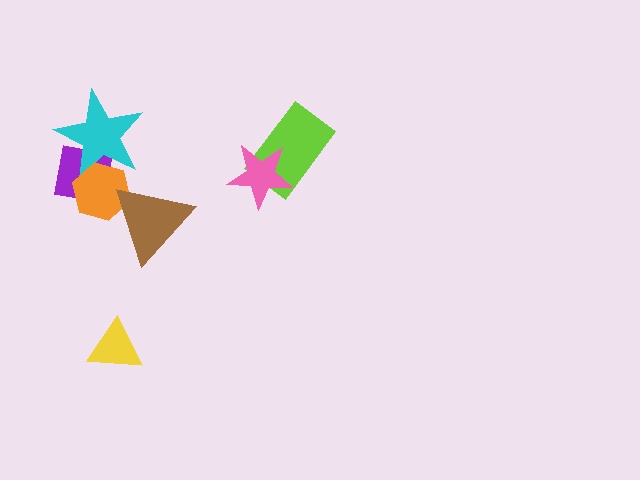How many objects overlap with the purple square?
2 objects overlap with the purple square.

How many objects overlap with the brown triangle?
1 object overlaps with the brown triangle.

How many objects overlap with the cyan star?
2 objects overlap with the cyan star.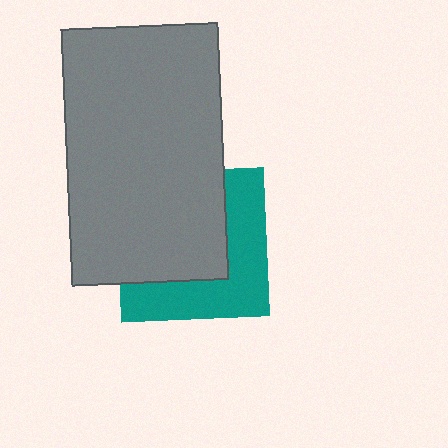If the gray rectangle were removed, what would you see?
You would see the complete teal square.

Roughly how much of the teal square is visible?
A small part of it is visible (roughly 45%).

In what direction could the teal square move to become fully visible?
The teal square could move toward the lower-right. That would shift it out from behind the gray rectangle entirely.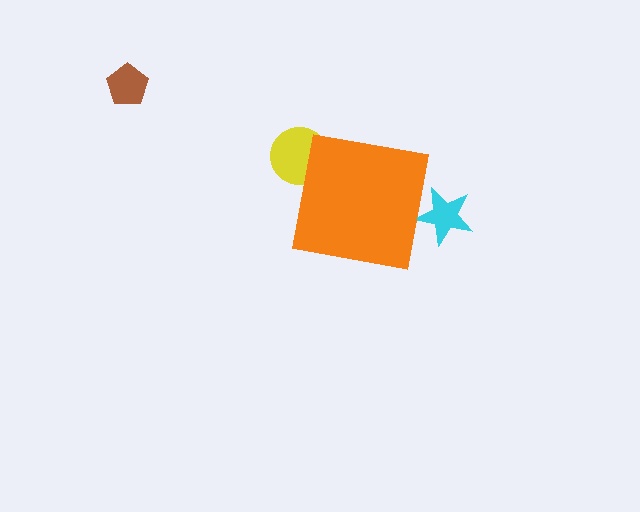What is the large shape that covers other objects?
An orange square.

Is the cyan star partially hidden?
Yes, the cyan star is partially hidden behind the orange square.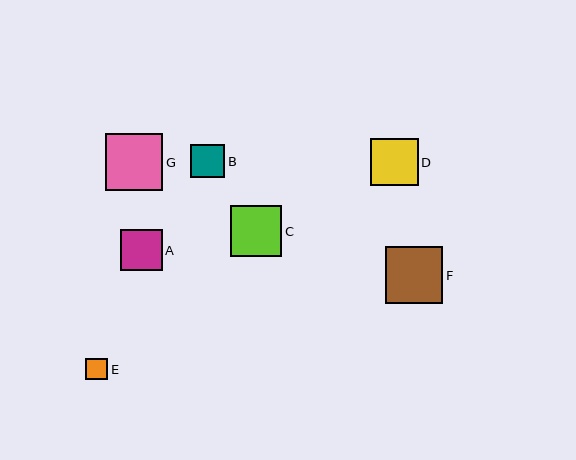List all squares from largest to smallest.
From largest to smallest: G, F, C, D, A, B, E.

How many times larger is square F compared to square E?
Square F is approximately 2.6 times the size of square E.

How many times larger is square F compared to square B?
Square F is approximately 1.7 times the size of square B.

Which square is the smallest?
Square E is the smallest with a size of approximately 22 pixels.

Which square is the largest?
Square G is the largest with a size of approximately 58 pixels.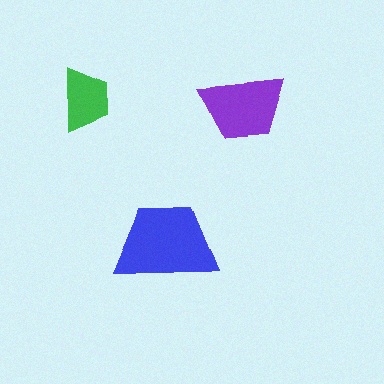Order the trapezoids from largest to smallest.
the blue one, the purple one, the green one.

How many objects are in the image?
There are 3 objects in the image.